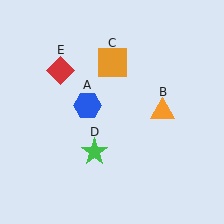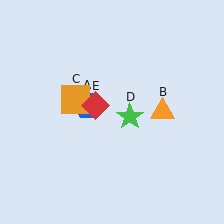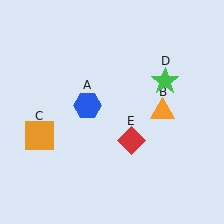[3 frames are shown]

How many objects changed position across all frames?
3 objects changed position: orange square (object C), green star (object D), red diamond (object E).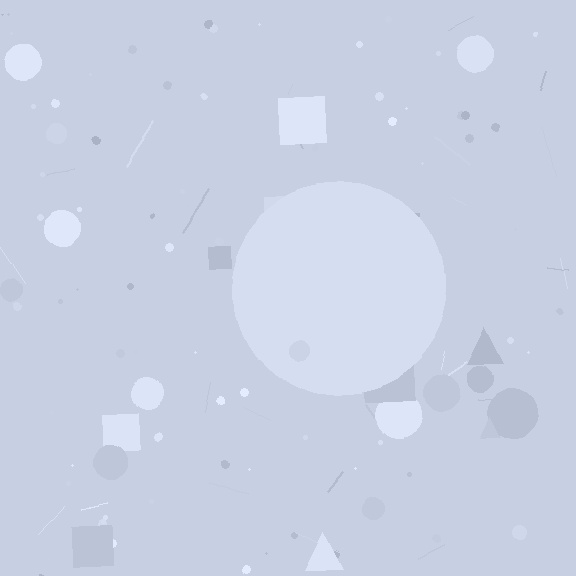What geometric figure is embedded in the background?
A circle is embedded in the background.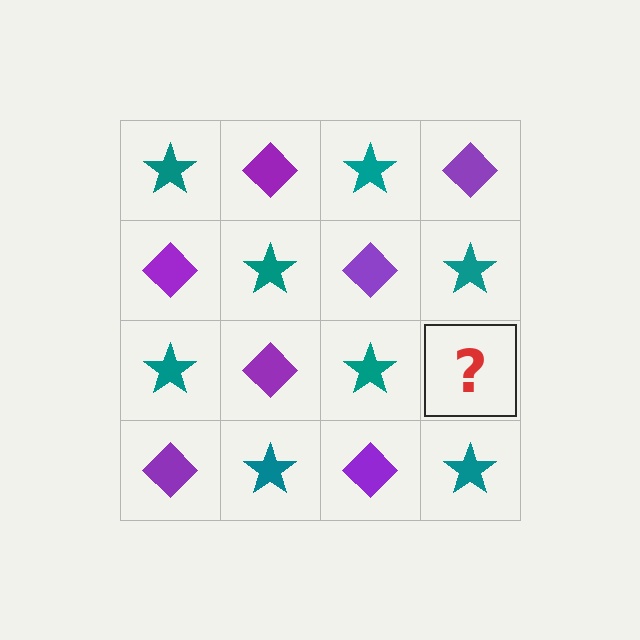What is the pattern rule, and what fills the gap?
The rule is that it alternates teal star and purple diamond in a checkerboard pattern. The gap should be filled with a purple diamond.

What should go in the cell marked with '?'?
The missing cell should contain a purple diamond.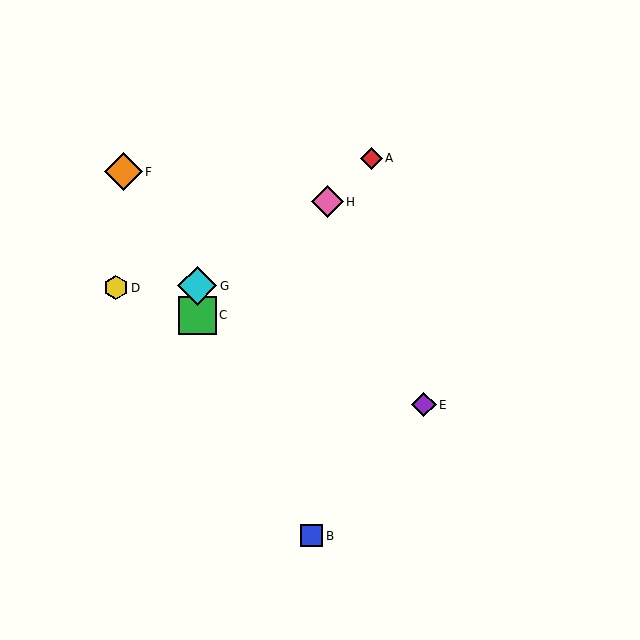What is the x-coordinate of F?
Object F is at x≈123.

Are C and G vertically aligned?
Yes, both are at x≈197.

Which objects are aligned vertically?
Objects C, G are aligned vertically.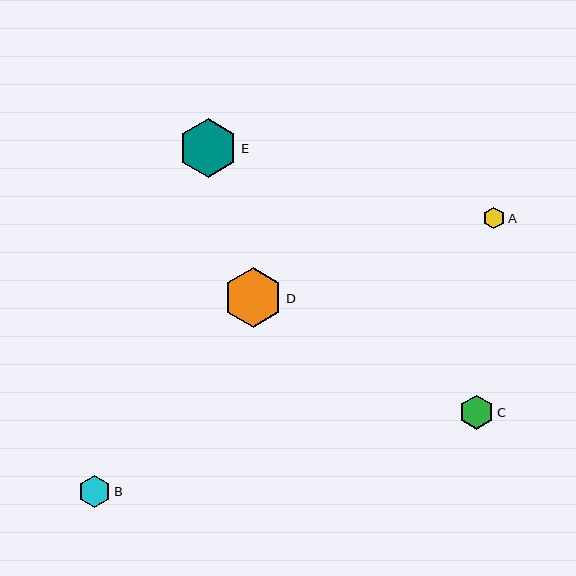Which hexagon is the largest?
Hexagon D is the largest with a size of approximately 60 pixels.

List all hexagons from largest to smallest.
From largest to smallest: D, E, C, B, A.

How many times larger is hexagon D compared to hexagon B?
Hexagon D is approximately 1.9 times the size of hexagon B.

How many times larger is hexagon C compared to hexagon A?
Hexagon C is approximately 1.6 times the size of hexagon A.